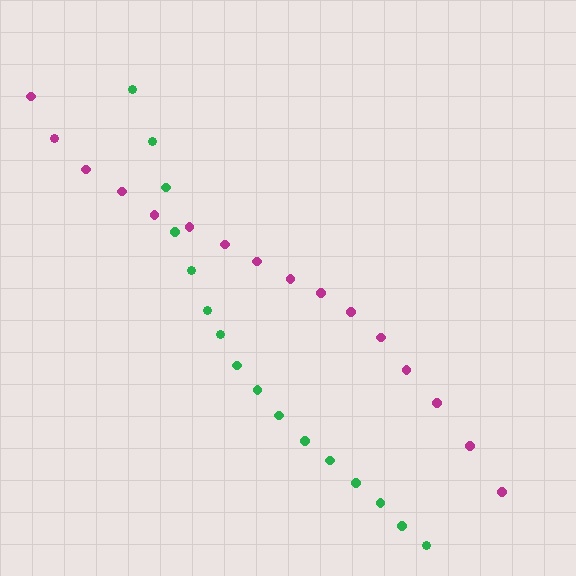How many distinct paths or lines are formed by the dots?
There are 2 distinct paths.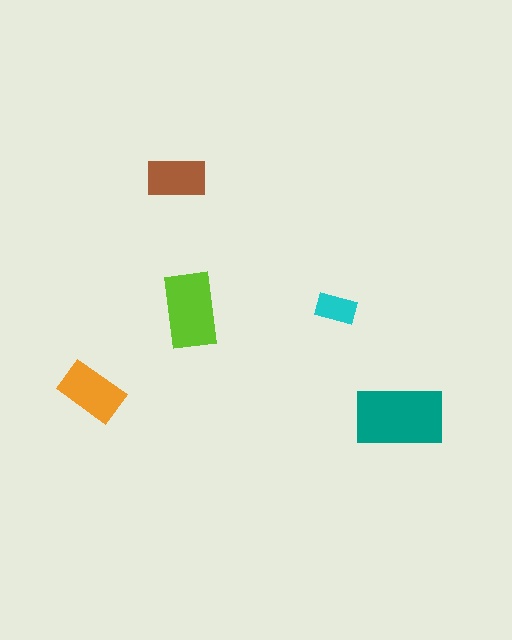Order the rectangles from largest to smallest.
the teal one, the lime one, the orange one, the brown one, the cyan one.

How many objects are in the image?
There are 5 objects in the image.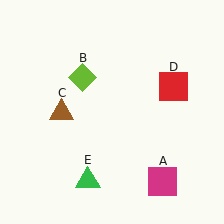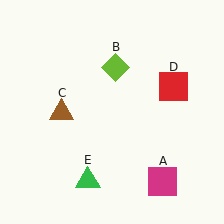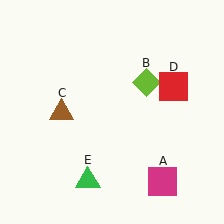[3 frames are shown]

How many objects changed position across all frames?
1 object changed position: lime diamond (object B).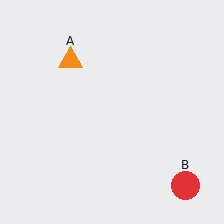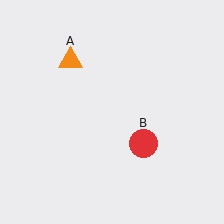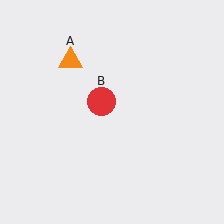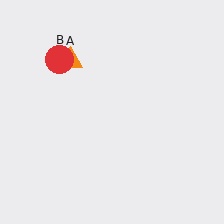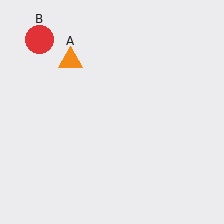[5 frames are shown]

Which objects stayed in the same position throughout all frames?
Orange triangle (object A) remained stationary.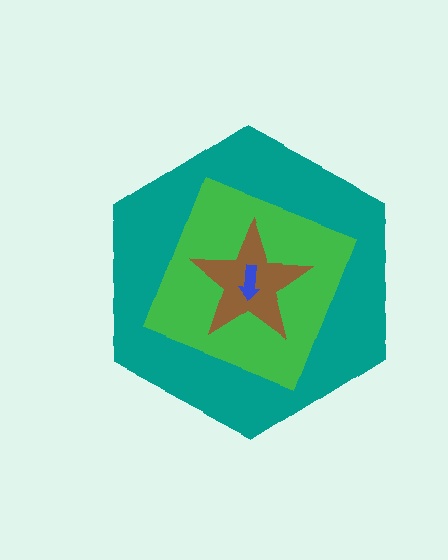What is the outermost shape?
The teal hexagon.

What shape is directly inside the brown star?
The blue arrow.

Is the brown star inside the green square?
Yes.